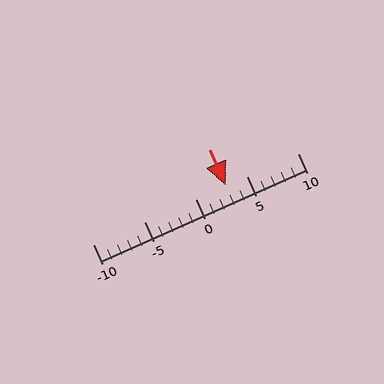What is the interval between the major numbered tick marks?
The major tick marks are spaced 5 units apart.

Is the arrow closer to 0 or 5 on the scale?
The arrow is closer to 5.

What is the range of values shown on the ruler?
The ruler shows values from -10 to 10.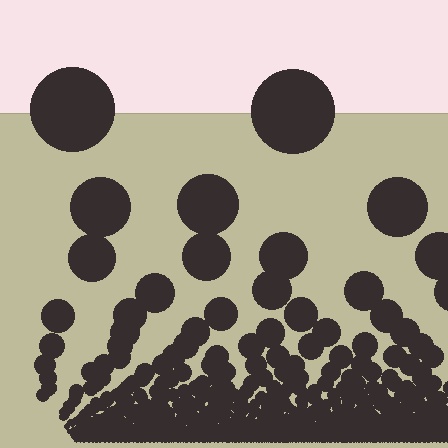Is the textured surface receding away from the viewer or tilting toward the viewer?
The surface appears to tilt toward the viewer. Texture elements get larger and sparser toward the top.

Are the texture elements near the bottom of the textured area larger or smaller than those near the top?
Smaller. The gradient is inverted — elements near the bottom are smaller and denser.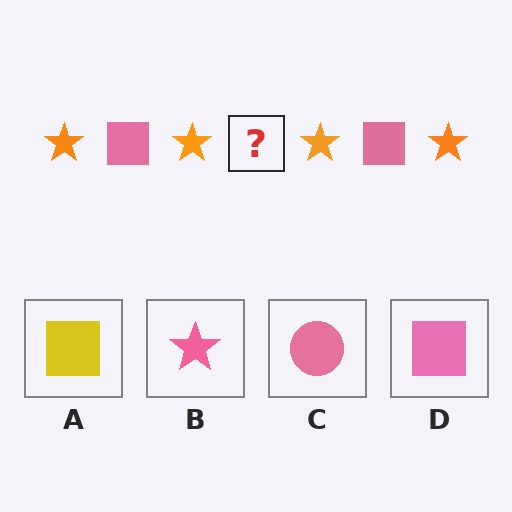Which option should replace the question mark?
Option D.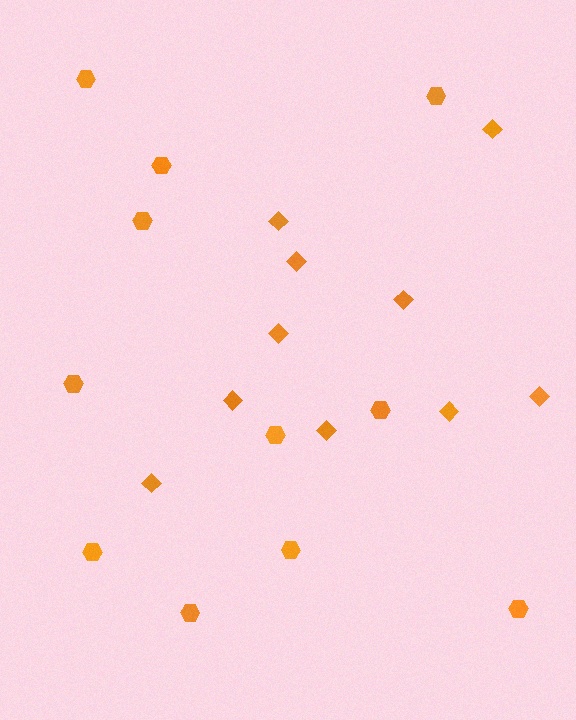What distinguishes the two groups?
There are 2 groups: one group of hexagons (11) and one group of diamonds (10).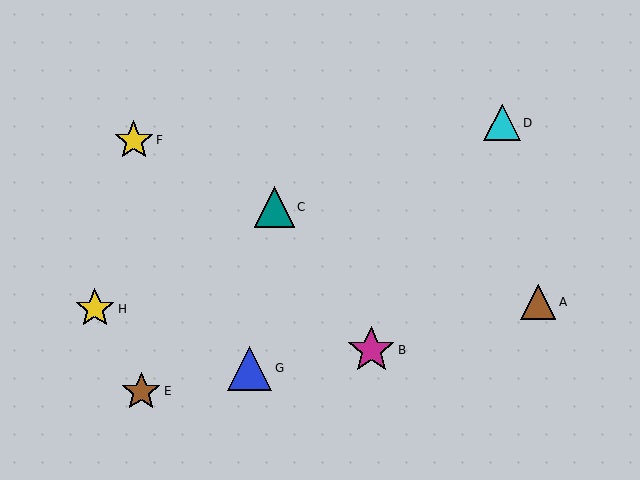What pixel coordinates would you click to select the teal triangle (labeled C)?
Click at (274, 207) to select the teal triangle C.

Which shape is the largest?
The magenta star (labeled B) is the largest.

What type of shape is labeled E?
Shape E is a brown star.